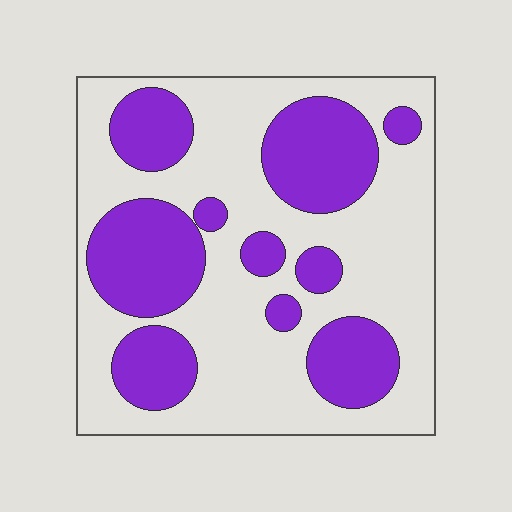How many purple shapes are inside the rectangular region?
10.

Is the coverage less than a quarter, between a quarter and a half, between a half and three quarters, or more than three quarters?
Between a quarter and a half.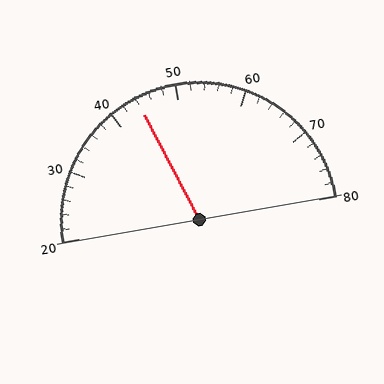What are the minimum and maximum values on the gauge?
The gauge ranges from 20 to 80.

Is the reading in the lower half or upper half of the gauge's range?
The reading is in the lower half of the range (20 to 80).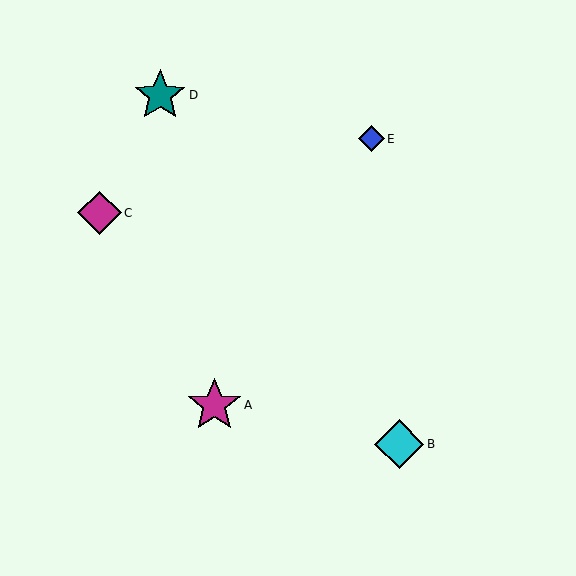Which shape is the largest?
The magenta star (labeled A) is the largest.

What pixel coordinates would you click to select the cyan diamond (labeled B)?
Click at (399, 444) to select the cyan diamond B.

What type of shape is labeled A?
Shape A is a magenta star.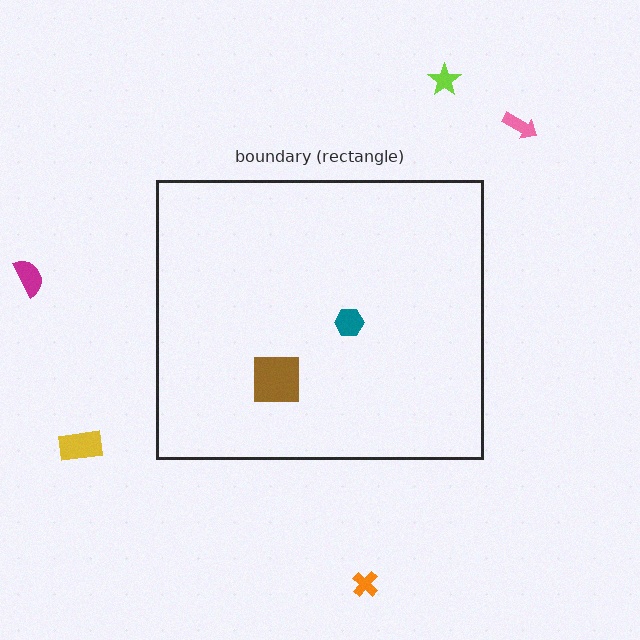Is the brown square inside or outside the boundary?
Inside.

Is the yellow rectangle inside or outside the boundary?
Outside.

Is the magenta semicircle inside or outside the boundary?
Outside.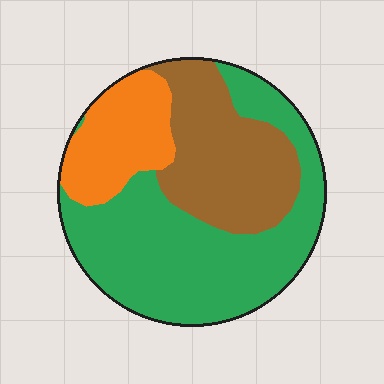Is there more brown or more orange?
Brown.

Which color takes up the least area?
Orange, at roughly 20%.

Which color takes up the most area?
Green, at roughly 50%.